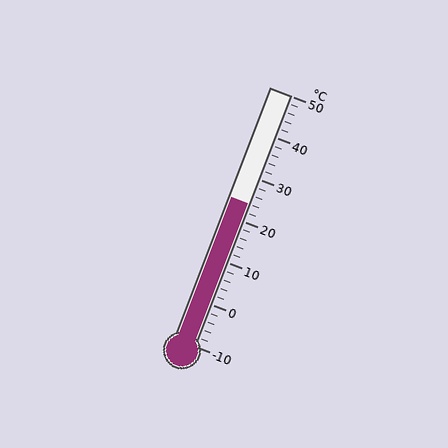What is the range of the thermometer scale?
The thermometer scale ranges from -10°C to 50°C.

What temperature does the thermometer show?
The thermometer shows approximately 24°C.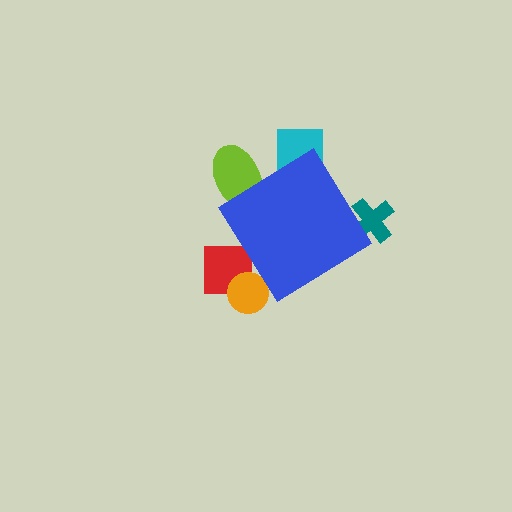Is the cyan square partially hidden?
Yes, the cyan square is partially hidden behind the blue diamond.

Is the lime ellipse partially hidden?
Yes, the lime ellipse is partially hidden behind the blue diamond.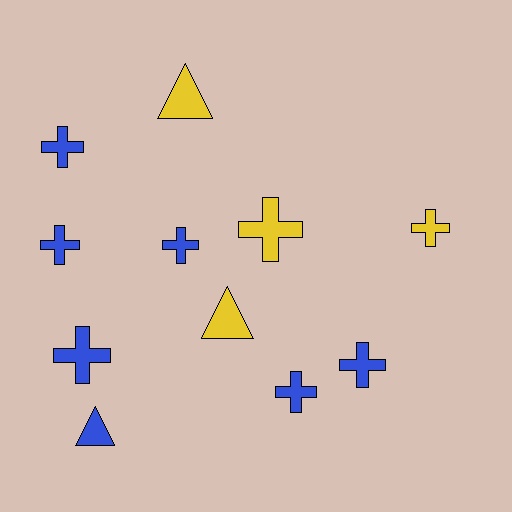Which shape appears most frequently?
Cross, with 8 objects.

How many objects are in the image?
There are 11 objects.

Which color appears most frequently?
Blue, with 7 objects.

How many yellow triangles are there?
There are 2 yellow triangles.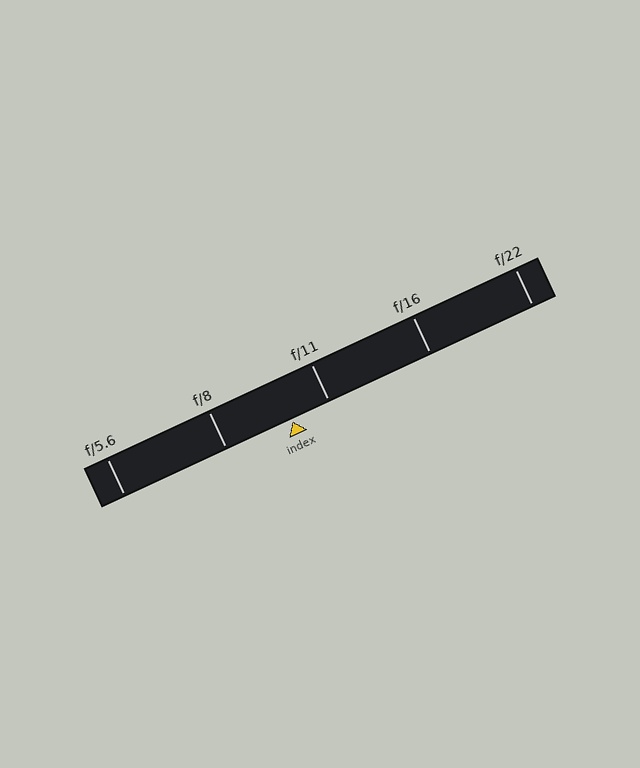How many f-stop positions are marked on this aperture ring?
There are 5 f-stop positions marked.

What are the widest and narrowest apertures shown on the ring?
The widest aperture shown is f/5.6 and the narrowest is f/22.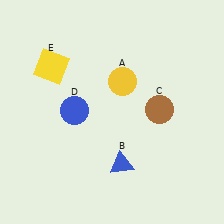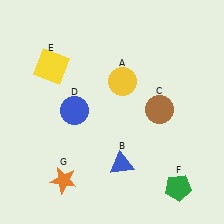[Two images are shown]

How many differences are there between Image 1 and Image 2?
There are 2 differences between the two images.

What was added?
A green pentagon (F), an orange star (G) were added in Image 2.